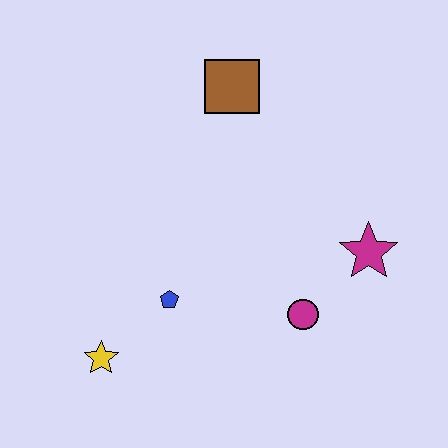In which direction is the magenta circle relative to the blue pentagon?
The magenta circle is to the right of the blue pentagon.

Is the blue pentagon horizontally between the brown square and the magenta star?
No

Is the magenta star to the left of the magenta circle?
No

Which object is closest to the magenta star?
The magenta circle is closest to the magenta star.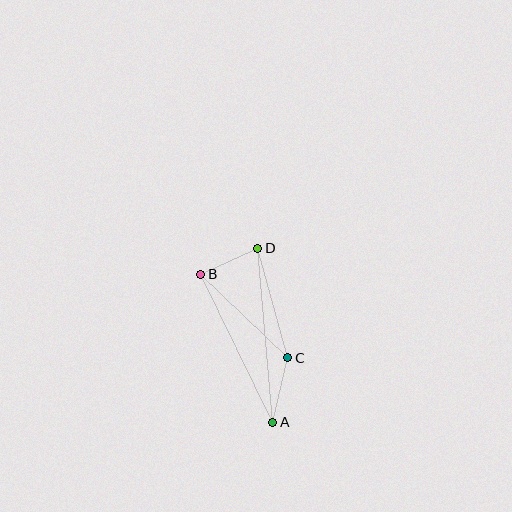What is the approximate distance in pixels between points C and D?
The distance between C and D is approximately 114 pixels.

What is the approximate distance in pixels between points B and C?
The distance between B and C is approximately 120 pixels.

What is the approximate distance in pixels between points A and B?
The distance between A and B is approximately 164 pixels.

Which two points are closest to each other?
Points B and D are closest to each other.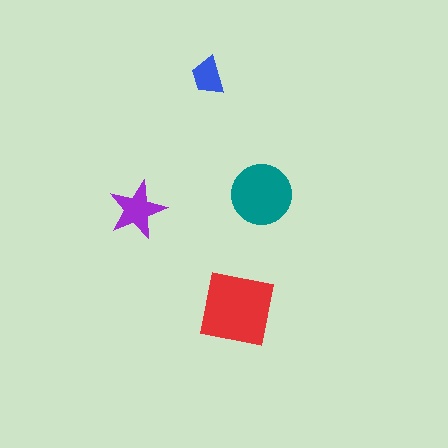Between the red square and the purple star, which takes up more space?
The red square.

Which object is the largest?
The red square.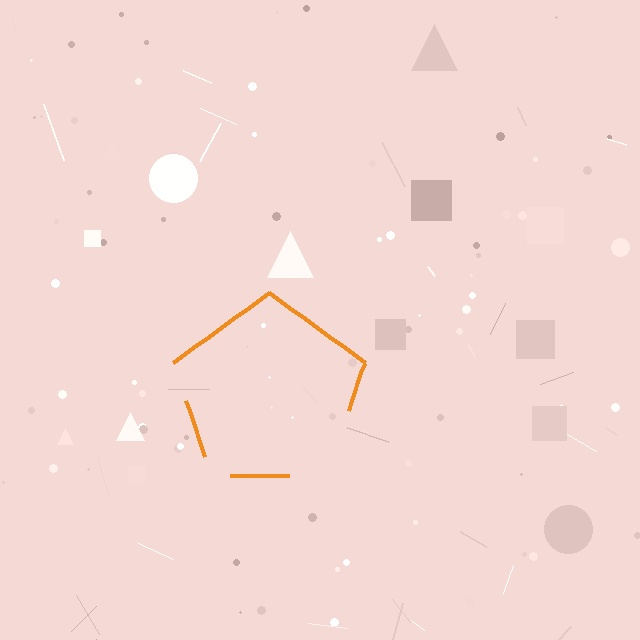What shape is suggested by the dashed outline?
The dashed outline suggests a pentagon.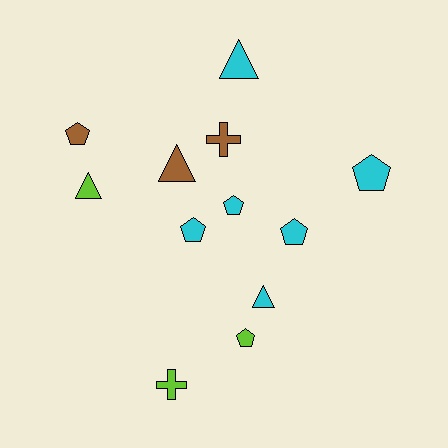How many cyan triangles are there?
There are 2 cyan triangles.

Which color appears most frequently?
Cyan, with 6 objects.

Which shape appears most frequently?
Pentagon, with 6 objects.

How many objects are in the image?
There are 12 objects.